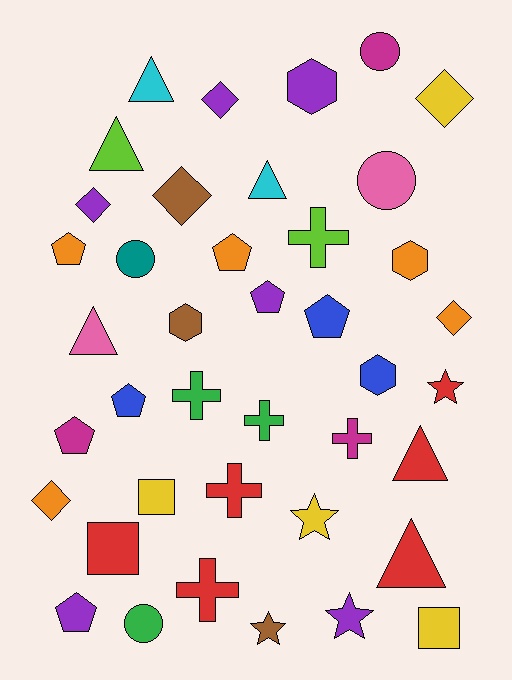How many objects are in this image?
There are 40 objects.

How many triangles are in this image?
There are 6 triangles.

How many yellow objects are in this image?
There are 4 yellow objects.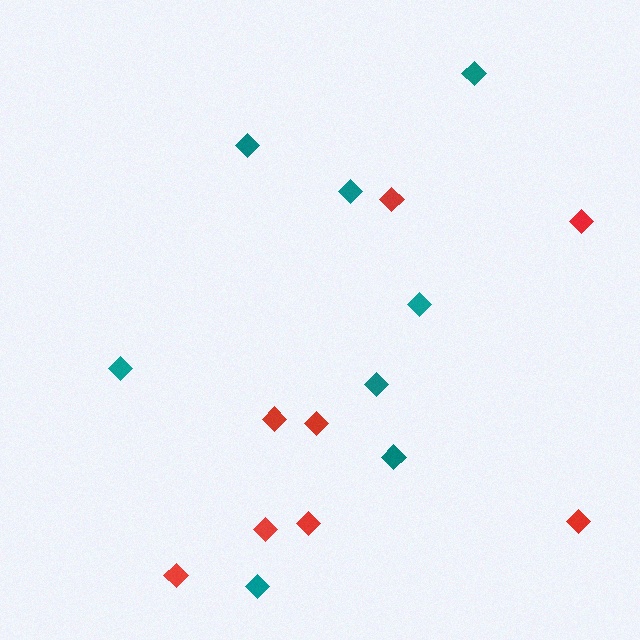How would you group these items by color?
There are 2 groups: one group of teal diamonds (8) and one group of red diamonds (8).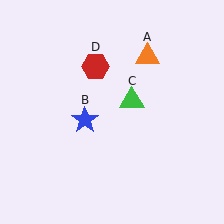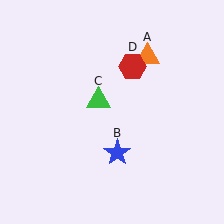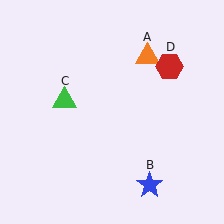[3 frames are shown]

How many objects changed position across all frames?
3 objects changed position: blue star (object B), green triangle (object C), red hexagon (object D).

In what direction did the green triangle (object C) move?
The green triangle (object C) moved left.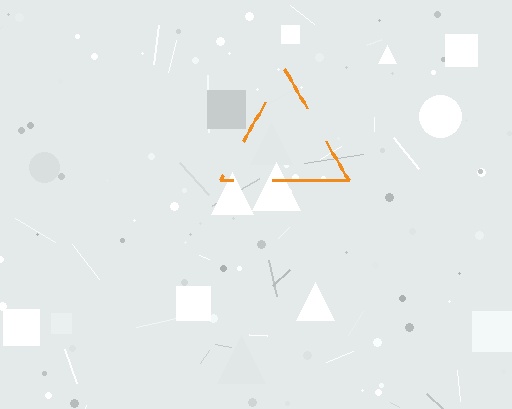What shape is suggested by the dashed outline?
The dashed outline suggests a triangle.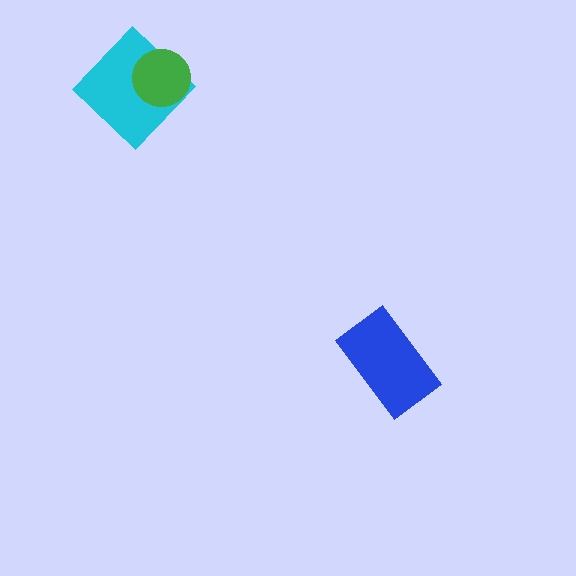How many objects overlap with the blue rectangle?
0 objects overlap with the blue rectangle.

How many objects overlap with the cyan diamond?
1 object overlaps with the cyan diamond.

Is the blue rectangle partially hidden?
No, no other shape covers it.